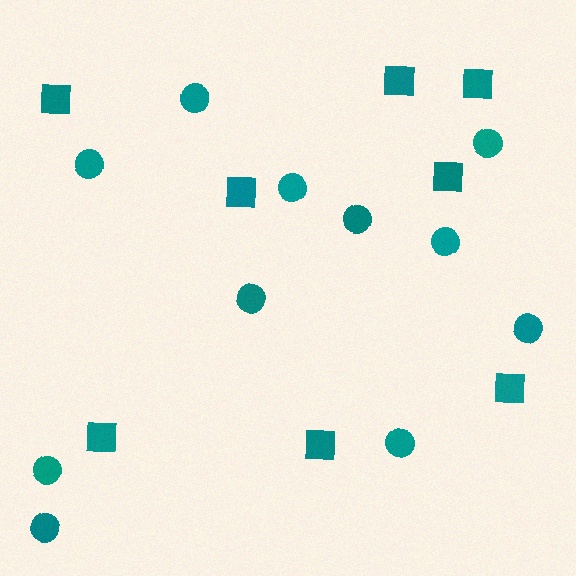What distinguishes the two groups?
There are 2 groups: one group of circles (11) and one group of squares (8).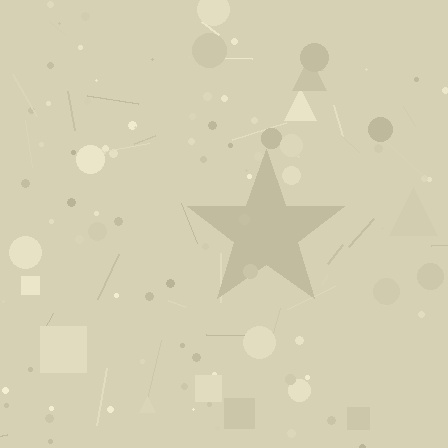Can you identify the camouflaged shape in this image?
The camouflaged shape is a star.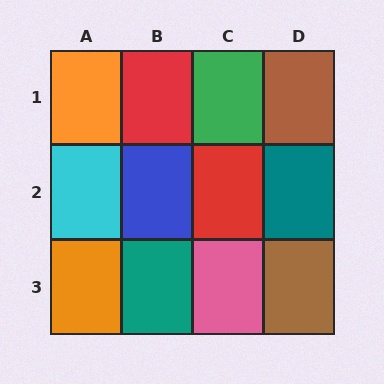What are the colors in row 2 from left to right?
Cyan, blue, red, teal.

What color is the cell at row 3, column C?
Pink.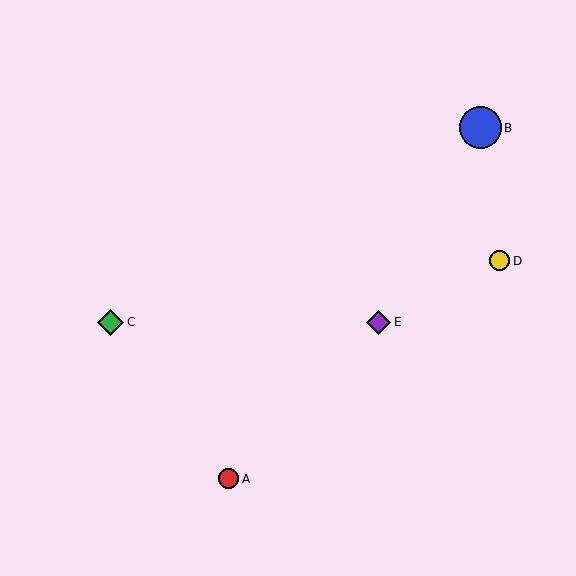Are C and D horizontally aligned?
No, C is at y≈322 and D is at y≈261.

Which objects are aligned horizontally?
Objects C, E are aligned horizontally.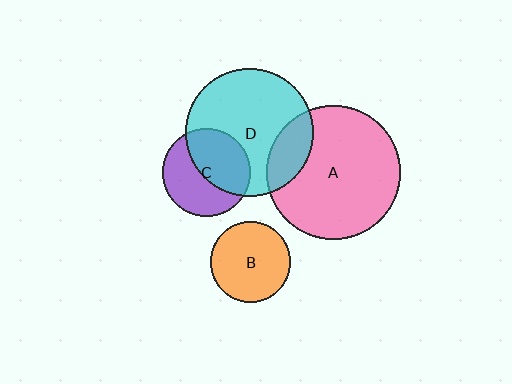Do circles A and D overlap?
Yes.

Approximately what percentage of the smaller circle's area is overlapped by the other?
Approximately 20%.